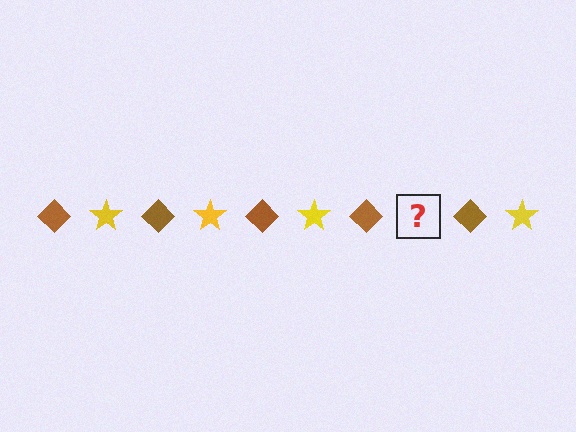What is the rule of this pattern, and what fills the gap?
The rule is that the pattern alternates between brown diamond and yellow star. The gap should be filled with a yellow star.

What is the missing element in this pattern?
The missing element is a yellow star.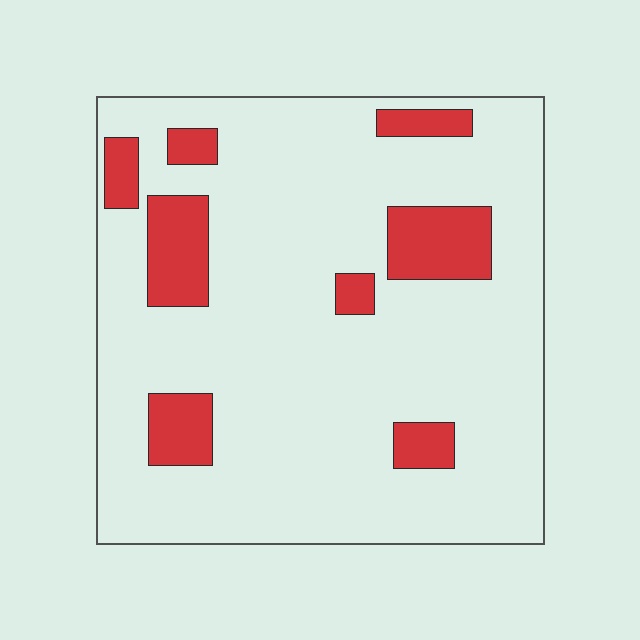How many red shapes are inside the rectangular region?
8.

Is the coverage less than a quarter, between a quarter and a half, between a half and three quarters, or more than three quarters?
Less than a quarter.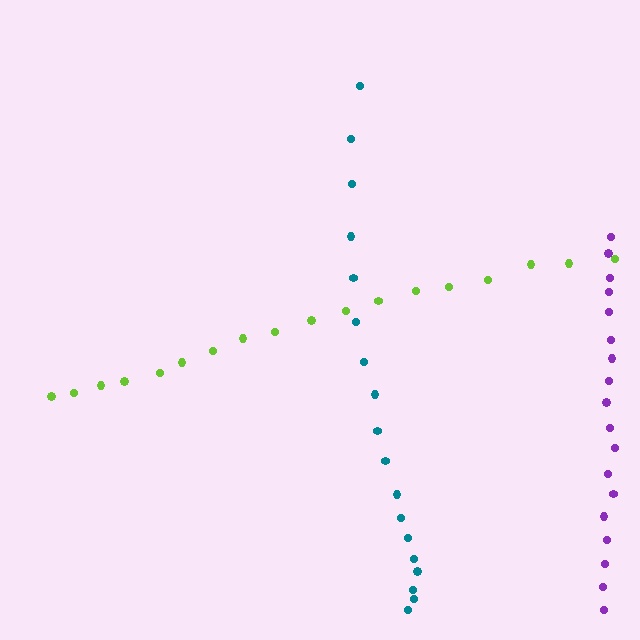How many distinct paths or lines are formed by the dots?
There are 3 distinct paths.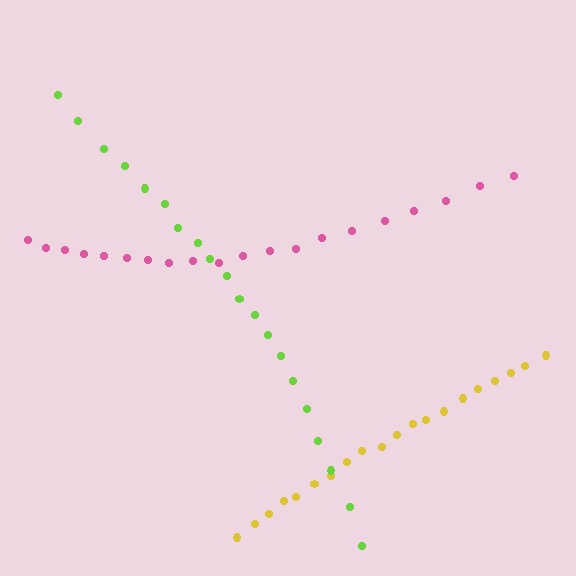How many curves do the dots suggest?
There are 3 distinct paths.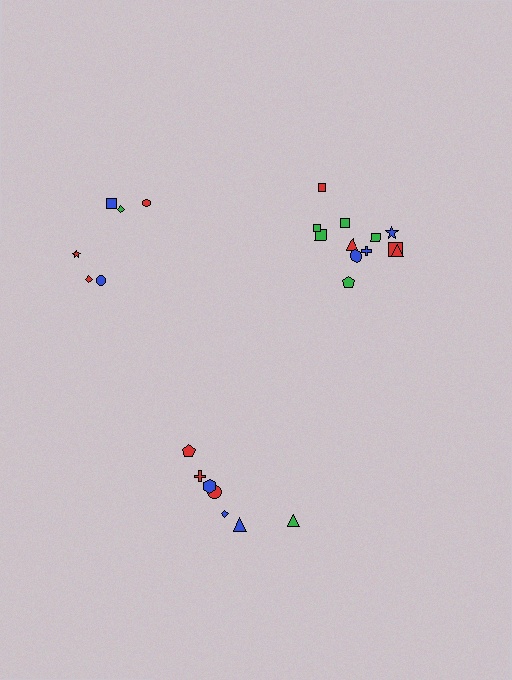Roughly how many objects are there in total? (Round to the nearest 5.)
Roughly 25 objects in total.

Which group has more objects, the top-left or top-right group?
The top-right group.